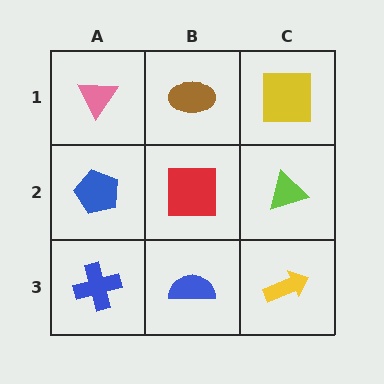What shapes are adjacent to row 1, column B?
A red square (row 2, column B), a pink triangle (row 1, column A), a yellow square (row 1, column C).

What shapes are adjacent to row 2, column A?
A pink triangle (row 1, column A), a blue cross (row 3, column A), a red square (row 2, column B).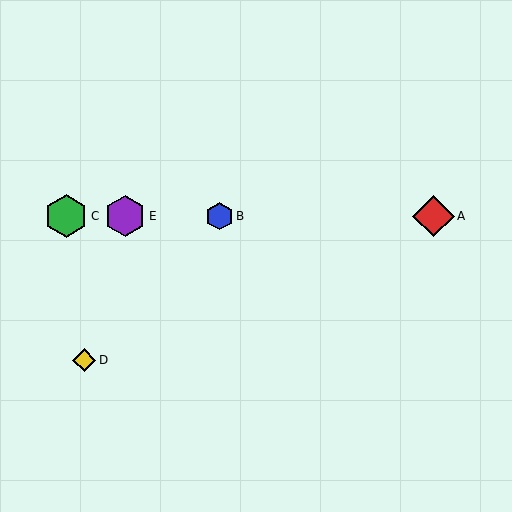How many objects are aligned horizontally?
4 objects (A, B, C, E) are aligned horizontally.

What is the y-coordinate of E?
Object E is at y≈216.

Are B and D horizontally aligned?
No, B is at y≈216 and D is at y≈360.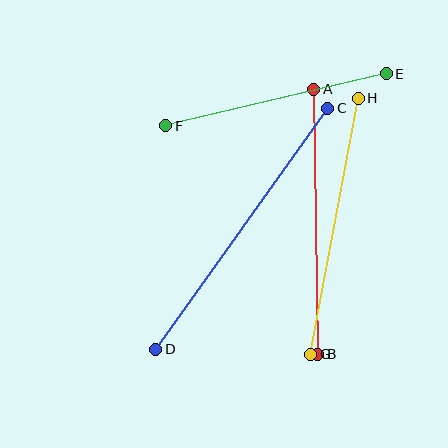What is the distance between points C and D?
The distance is approximately 296 pixels.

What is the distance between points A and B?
The distance is approximately 265 pixels.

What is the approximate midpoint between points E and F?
The midpoint is at approximately (276, 100) pixels.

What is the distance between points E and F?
The distance is approximately 226 pixels.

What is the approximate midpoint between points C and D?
The midpoint is at approximately (242, 229) pixels.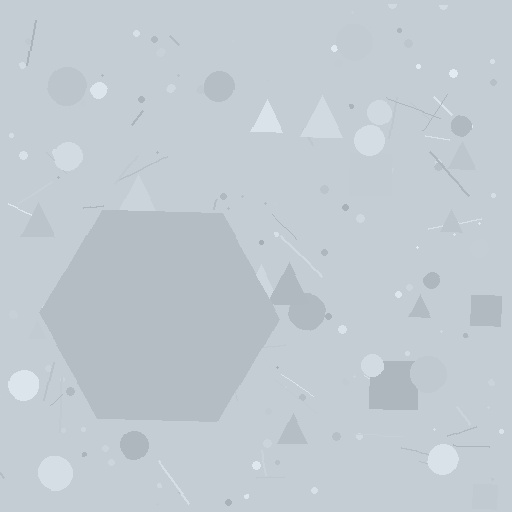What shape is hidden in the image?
A hexagon is hidden in the image.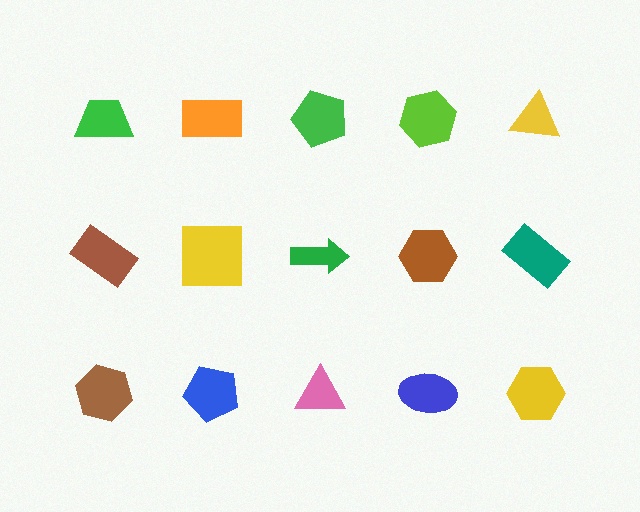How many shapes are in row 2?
5 shapes.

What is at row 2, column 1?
A brown rectangle.